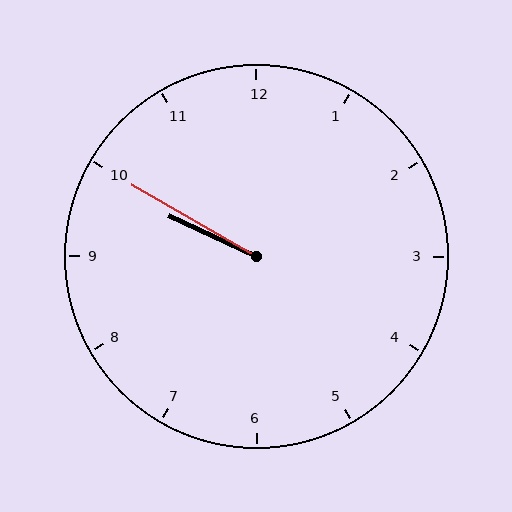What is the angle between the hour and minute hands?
Approximately 5 degrees.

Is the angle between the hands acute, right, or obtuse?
It is acute.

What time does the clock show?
9:50.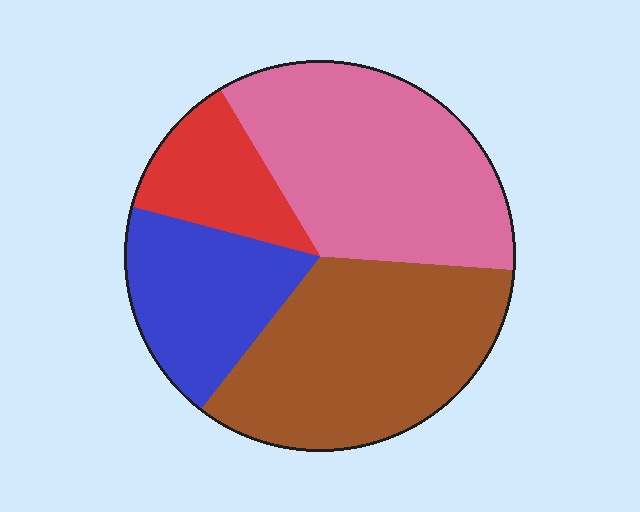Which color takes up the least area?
Red, at roughly 10%.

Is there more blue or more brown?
Brown.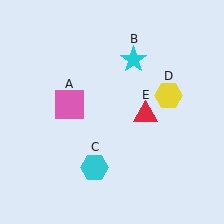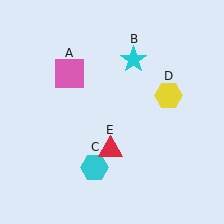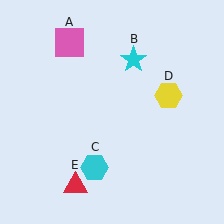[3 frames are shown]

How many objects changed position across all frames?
2 objects changed position: pink square (object A), red triangle (object E).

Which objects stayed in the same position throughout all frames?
Cyan star (object B) and cyan hexagon (object C) and yellow hexagon (object D) remained stationary.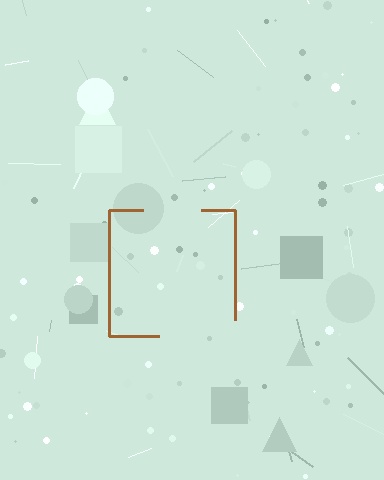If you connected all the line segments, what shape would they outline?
They would outline a square.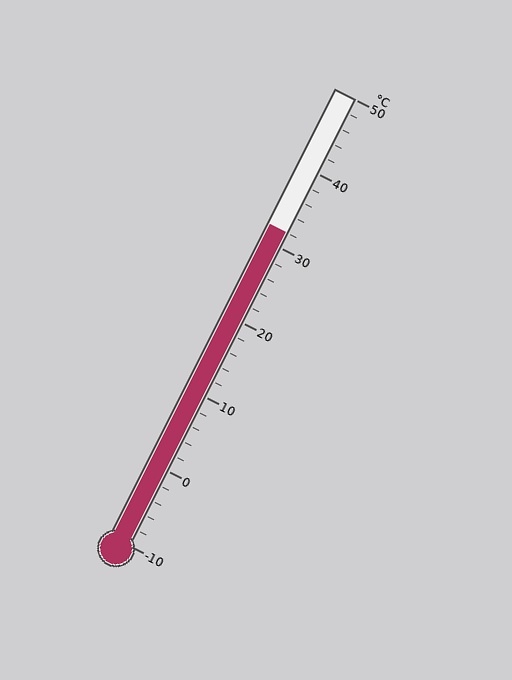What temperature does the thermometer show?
The thermometer shows approximately 32°C.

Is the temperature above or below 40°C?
The temperature is below 40°C.